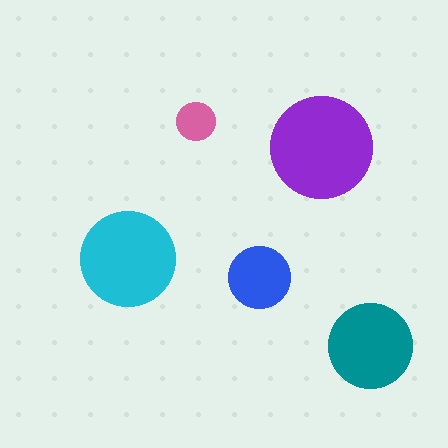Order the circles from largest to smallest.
the purple one, the cyan one, the teal one, the blue one, the pink one.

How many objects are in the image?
There are 5 objects in the image.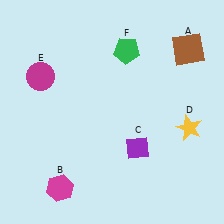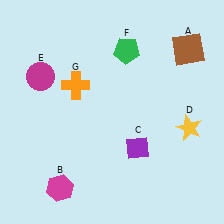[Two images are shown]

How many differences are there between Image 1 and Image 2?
There is 1 difference between the two images.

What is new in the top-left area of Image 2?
An orange cross (G) was added in the top-left area of Image 2.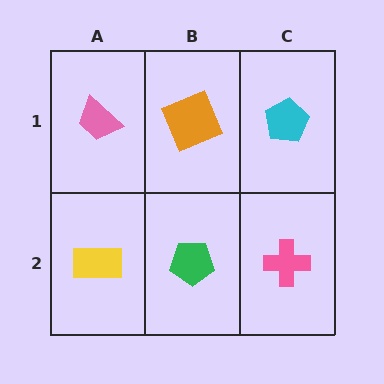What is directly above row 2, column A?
A pink trapezoid.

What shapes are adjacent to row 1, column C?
A pink cross (row 2, column C), an orange square (row 1, column B).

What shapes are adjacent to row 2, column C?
A cyan pentagon (row 1, column C), a green pentagon (row 2, column B).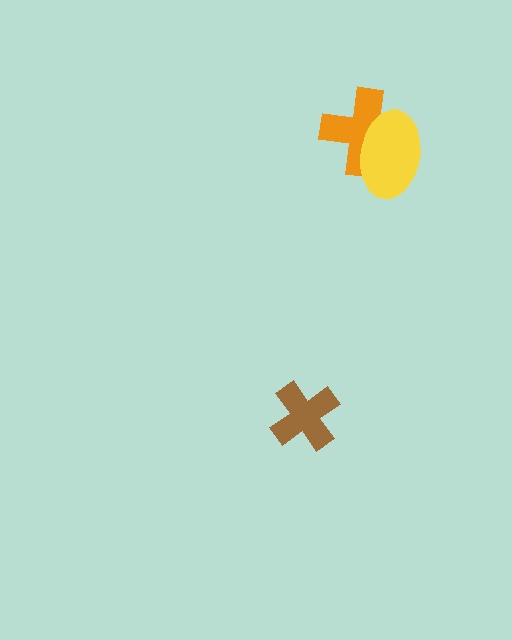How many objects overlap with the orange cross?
1 object overlaps with the orange cross.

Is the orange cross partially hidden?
Yes, it is partially covered by another shape.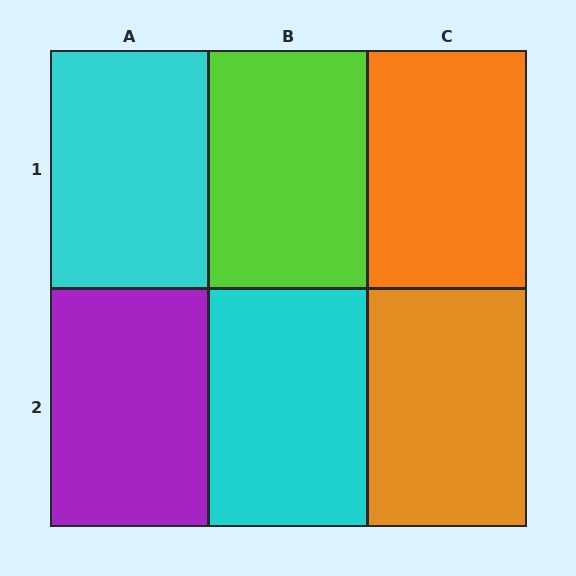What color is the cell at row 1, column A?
Cyan.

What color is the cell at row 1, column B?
Lime.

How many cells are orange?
2 cells are orange.